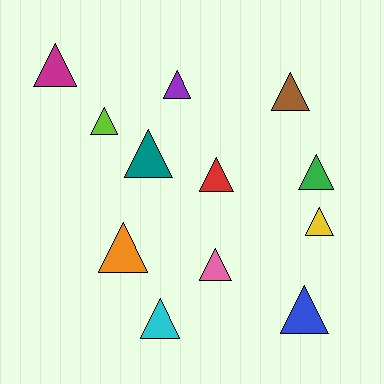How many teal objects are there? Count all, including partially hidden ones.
There is 1 teal object.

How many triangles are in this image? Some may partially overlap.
There are 12 triangles.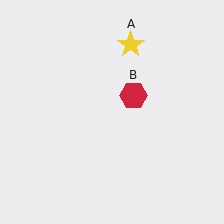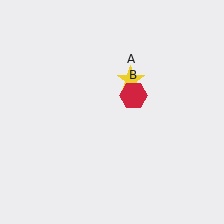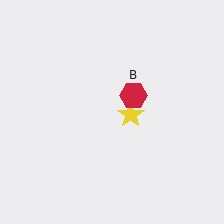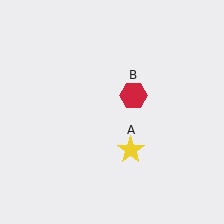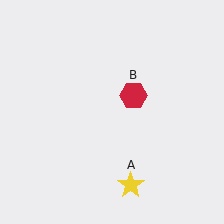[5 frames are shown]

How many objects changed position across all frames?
1 object changed position: yellow star (object A).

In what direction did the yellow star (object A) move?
The yellow star (object A) moved down.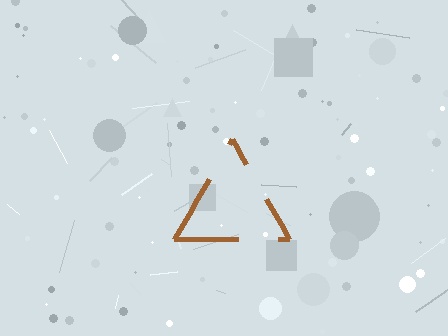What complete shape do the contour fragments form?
The contour fragments form a triangle.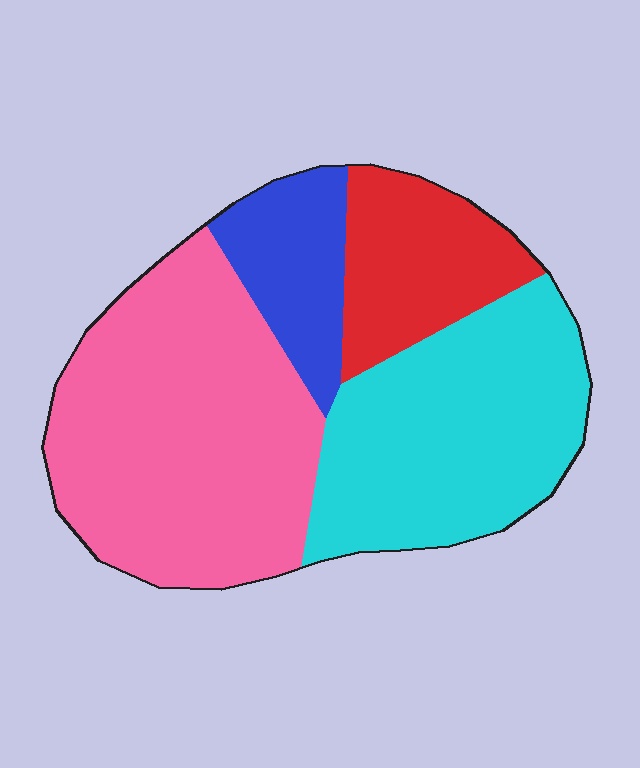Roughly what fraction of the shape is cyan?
Cyan takes up about one third (1/3) of the shape.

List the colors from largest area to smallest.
From largest to smallest: pink, cyan, red, blue.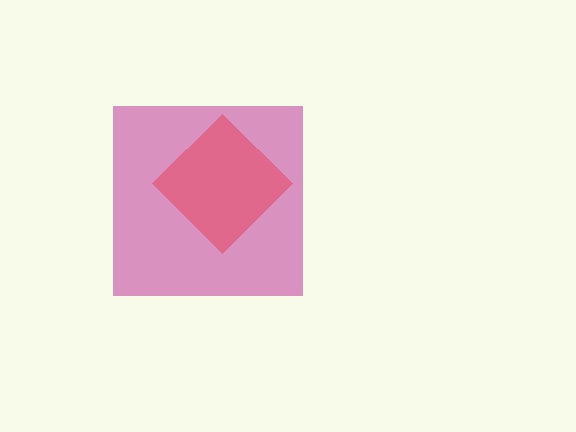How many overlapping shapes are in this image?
There are 2 overlapping shapes in the image.